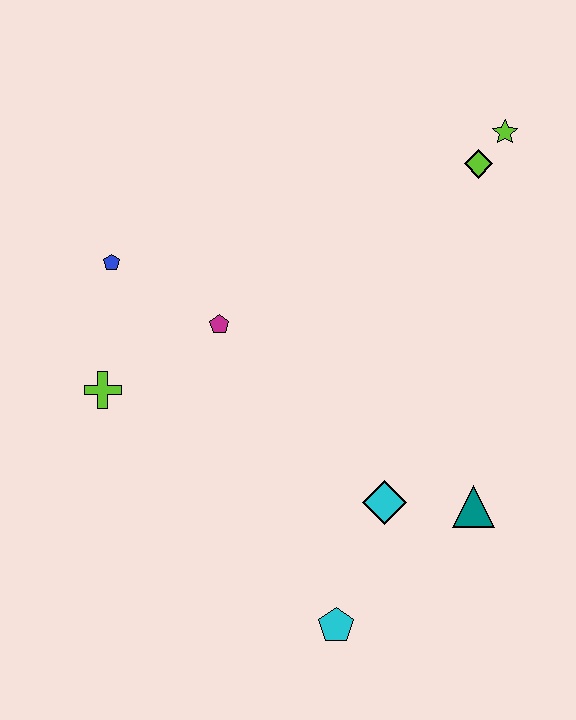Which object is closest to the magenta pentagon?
The blue pentagon is closest to the magenta pentagon.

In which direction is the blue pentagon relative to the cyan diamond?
The blue pentagon is to the left of the cyan diamond.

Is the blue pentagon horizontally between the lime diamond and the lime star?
No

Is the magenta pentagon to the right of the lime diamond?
No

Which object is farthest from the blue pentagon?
The teal triangle is farthest from the blue pentagon.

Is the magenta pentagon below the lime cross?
No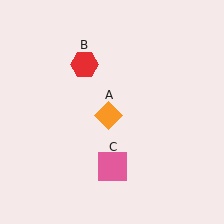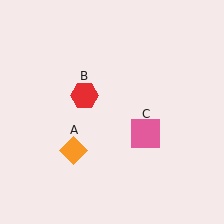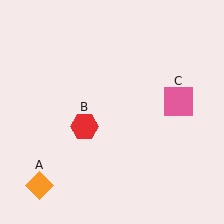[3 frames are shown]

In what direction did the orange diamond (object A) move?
The orange diamond (object A) moved down and to the left.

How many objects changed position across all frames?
3 objects changed position: orange diamond (object A), red hexagon (object B), pink square (object C).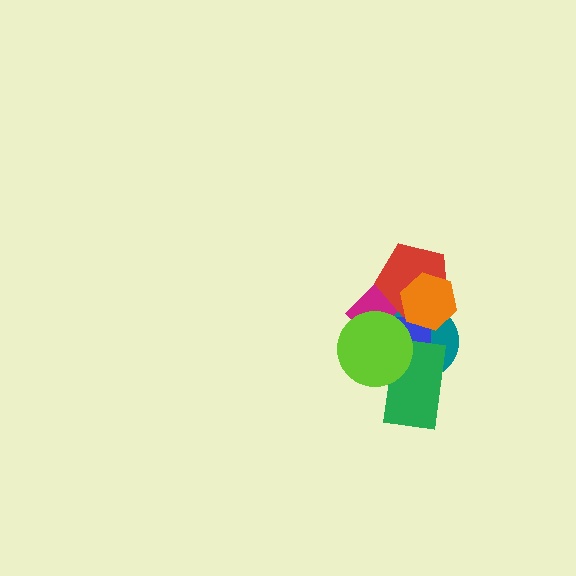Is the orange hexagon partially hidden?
No, no other shape covers it.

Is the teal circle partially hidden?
Yes, it is partially covered by another shape.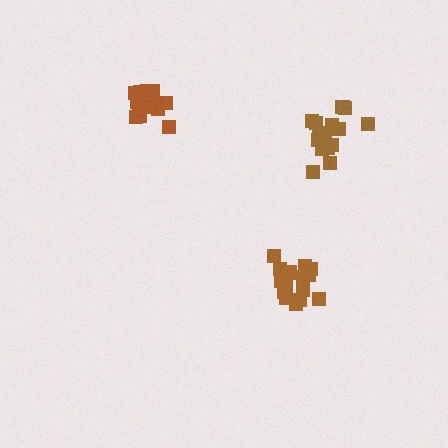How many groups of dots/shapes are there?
There are 3 groups.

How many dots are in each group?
Group 1: 15 dots, Group 2: 17 dots, Group 3: 16 dots (48 total).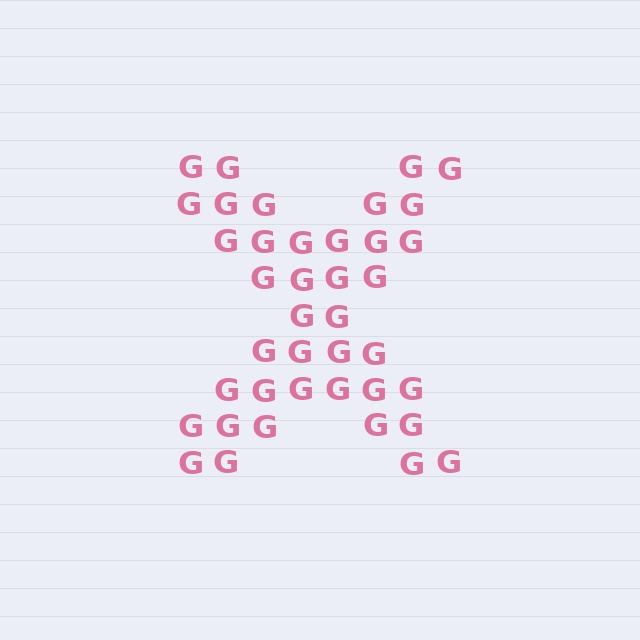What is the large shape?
The large shape is the letter X.